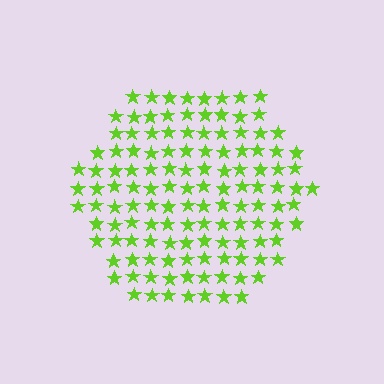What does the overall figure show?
The overall figure shows a hexagon.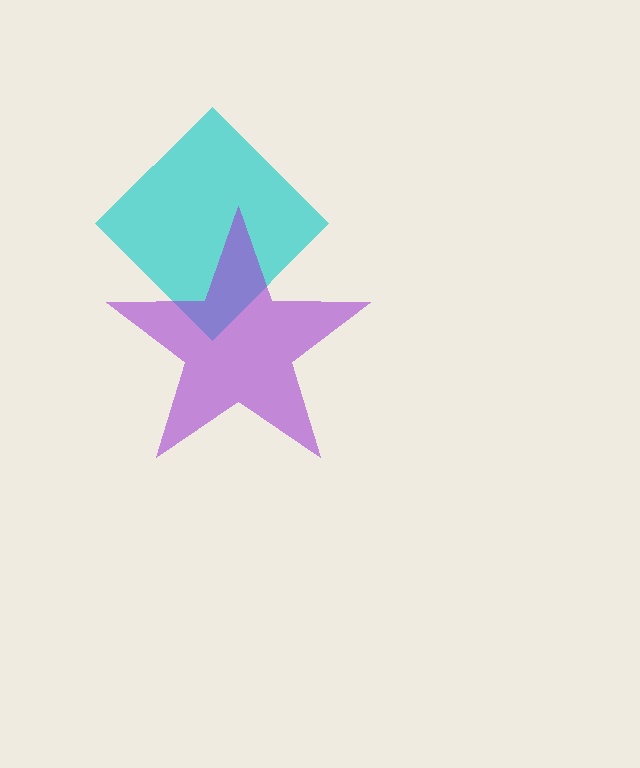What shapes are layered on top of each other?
The layered shapes are: a cyan diamond, a purple star.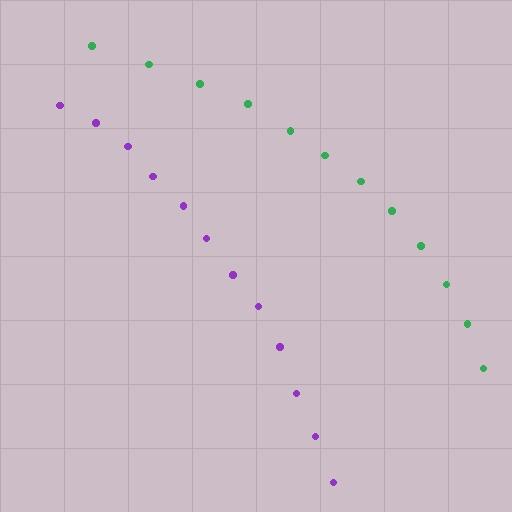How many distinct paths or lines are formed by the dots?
There are 2 distinct paths.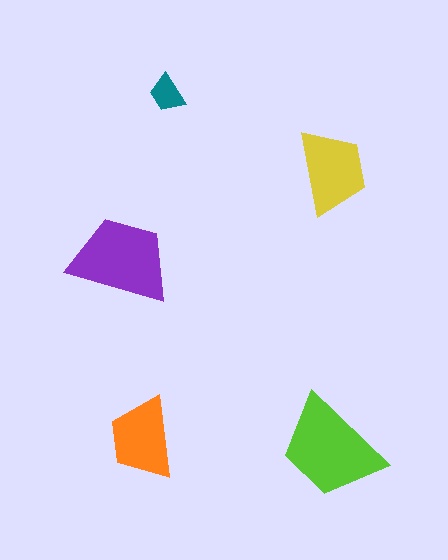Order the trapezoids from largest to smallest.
the lime one, the purple one, the yellow one, the orange one, the teal one.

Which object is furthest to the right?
The yellow trapezoid is rightmost.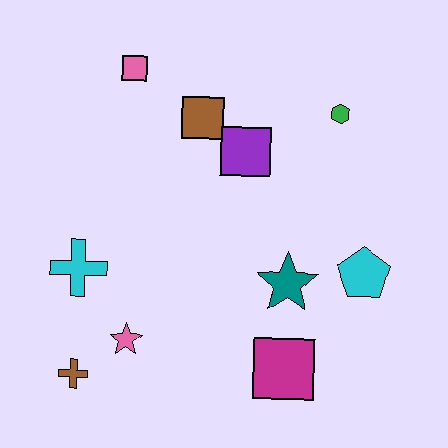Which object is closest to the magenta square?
The teal star is closest to the magenta square.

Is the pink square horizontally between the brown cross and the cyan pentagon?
Yes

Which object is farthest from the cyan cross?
The green hexagon is farthest from the cyan cross.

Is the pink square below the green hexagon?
No